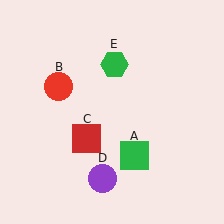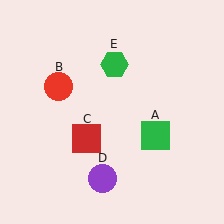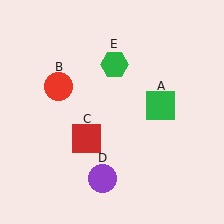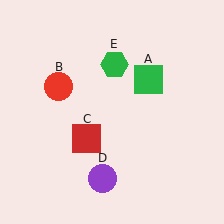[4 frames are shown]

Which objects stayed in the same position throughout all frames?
Red circle (object B) and red square (object C) and purple circle (object D) and green hexagon (object E) remained stationary.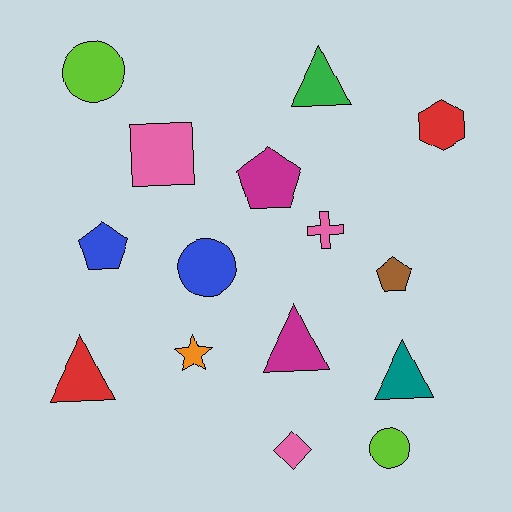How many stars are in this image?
There is 1 star.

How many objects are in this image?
There are 15 objects.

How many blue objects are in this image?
There are 2 blue objects.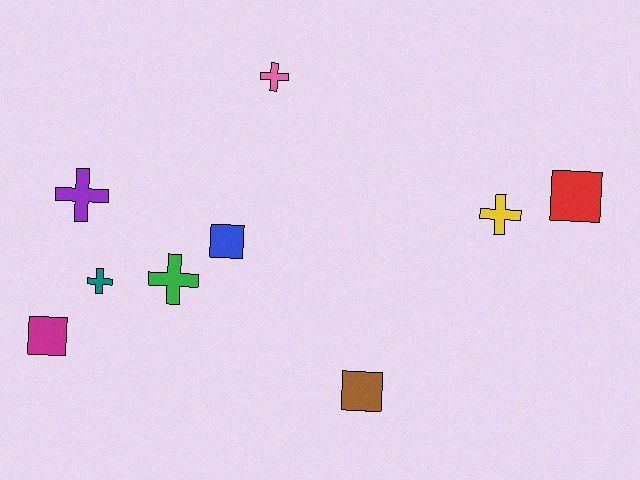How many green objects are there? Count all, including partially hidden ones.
There is 1 green object.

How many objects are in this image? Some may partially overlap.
There are 9 objects.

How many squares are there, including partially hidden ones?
There are 4 squares.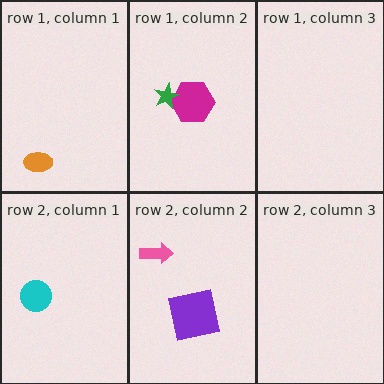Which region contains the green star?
The row 1, column 2 region.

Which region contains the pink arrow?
The row 2, column 2 region.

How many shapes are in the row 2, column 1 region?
1.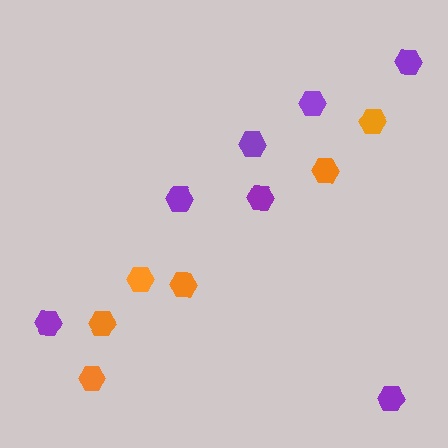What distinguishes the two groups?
There are 2 groups: one group of orange hexagons (6) and one group of purple hexagons (7).